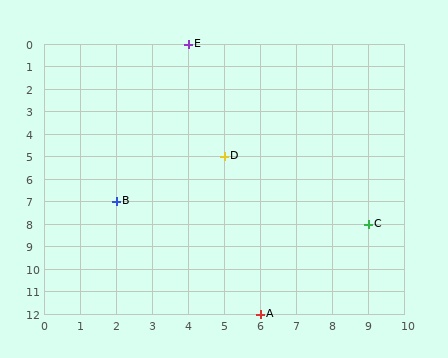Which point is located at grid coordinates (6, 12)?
Point A is at (6, 12).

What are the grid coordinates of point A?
Point A is at grid coordinates (6, 12).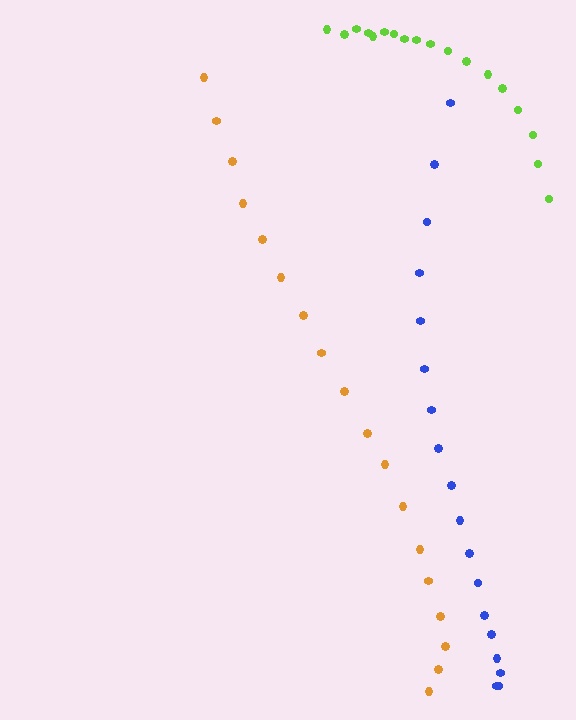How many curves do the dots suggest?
There are 3 distinct paths.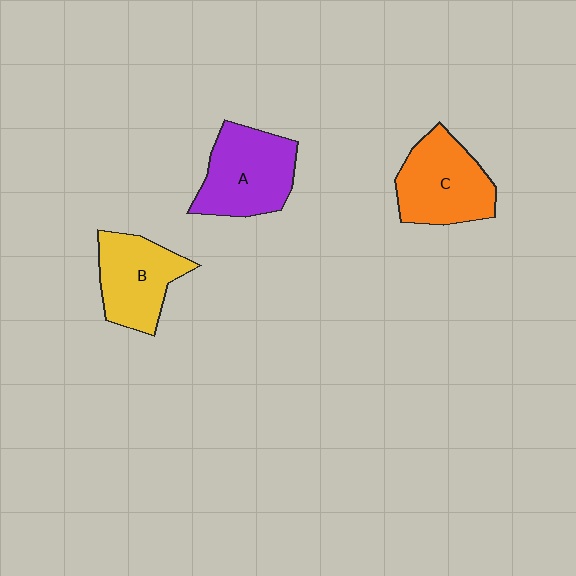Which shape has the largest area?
Shape A (purple).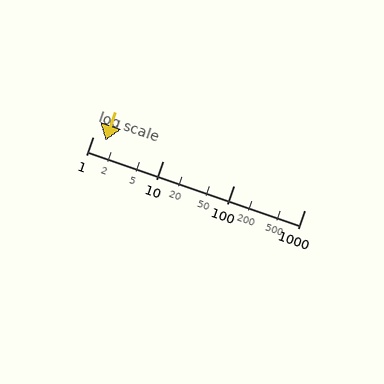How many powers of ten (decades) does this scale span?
The scale spans 3 decades, from 1 to 1000.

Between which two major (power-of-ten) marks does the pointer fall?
The pointer is between 1 and 10.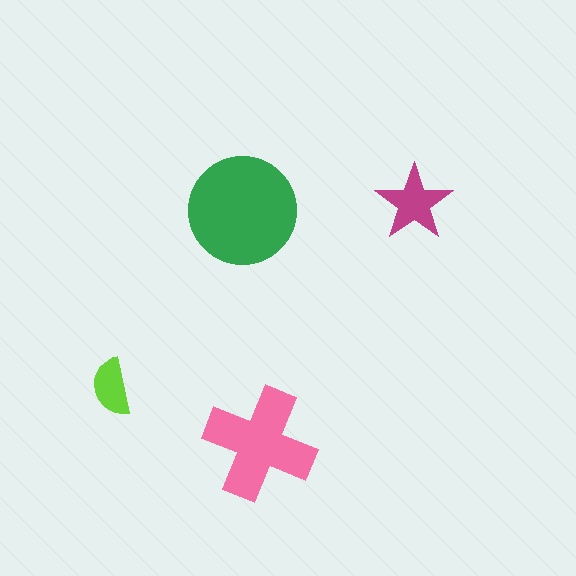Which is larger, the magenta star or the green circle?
The green circle.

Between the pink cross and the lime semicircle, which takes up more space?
The pink cross.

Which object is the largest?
The green circle.